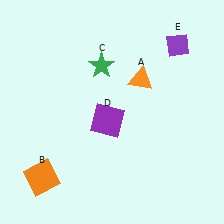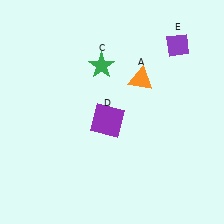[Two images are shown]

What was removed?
The orange square (B) was removed in Image 2.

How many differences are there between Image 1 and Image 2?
There is 1 difference between the two images.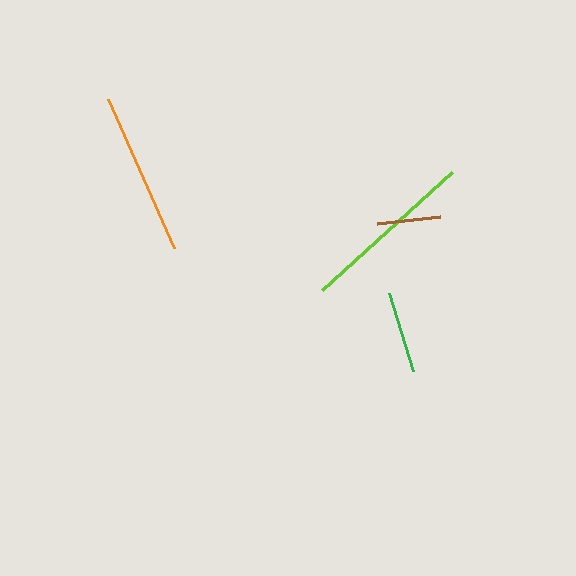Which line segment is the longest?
The lime line is the longest at approximately 176 pixels.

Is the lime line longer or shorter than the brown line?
The lime line is longer than the brown line.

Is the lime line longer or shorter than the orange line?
The lime line is longer than the orange line.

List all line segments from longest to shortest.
From longest to shortest: lime, orange, green, brown.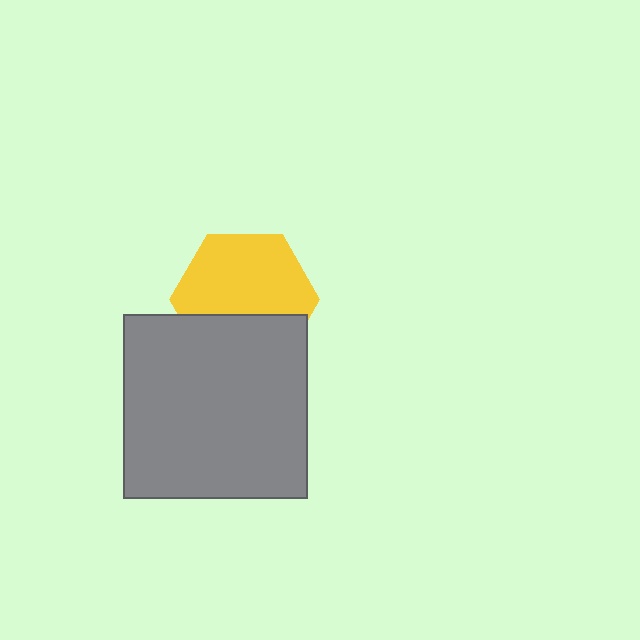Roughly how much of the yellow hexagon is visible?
About half of it is visible (roughly 64%).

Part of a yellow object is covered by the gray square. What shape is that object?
It is a hexagon.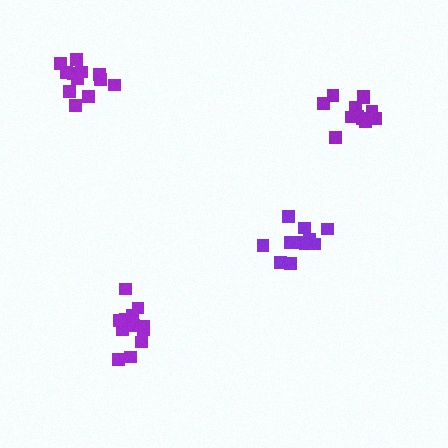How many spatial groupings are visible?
There are 4 spatial groupings.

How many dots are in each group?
Group 1: 12 dots, Group 2: 13 dots, Group 3: 12 dots, Group 4: 12 dots (49 total).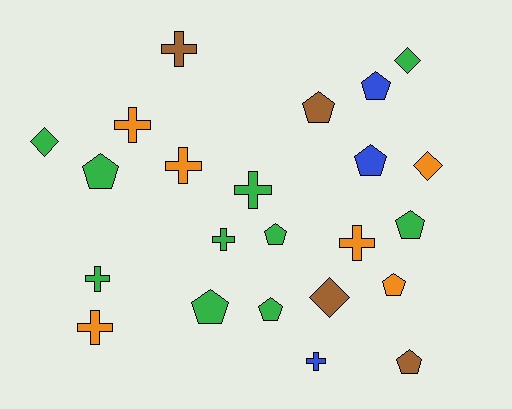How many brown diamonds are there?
There is 1 brown diamond.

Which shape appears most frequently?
Pentagon, with 10 objects.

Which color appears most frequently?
Green, with 10 objects.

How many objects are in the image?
There are 23 objects.